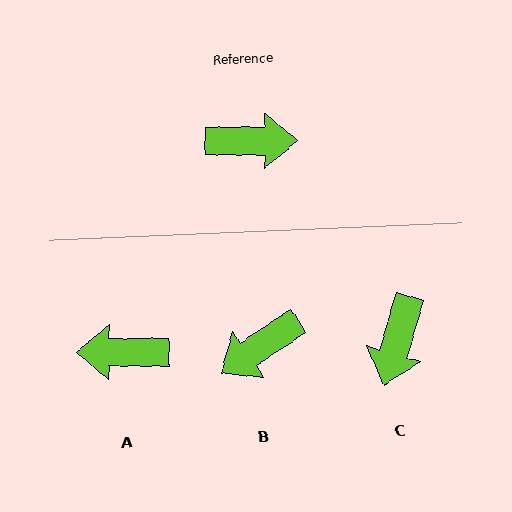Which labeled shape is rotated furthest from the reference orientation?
A, about 179 degrees away.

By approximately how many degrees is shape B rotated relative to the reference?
Approximately 146 degrees clockwise.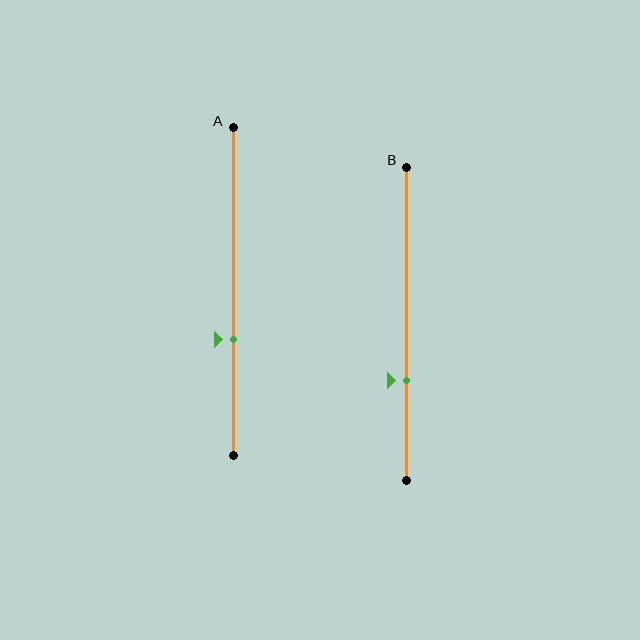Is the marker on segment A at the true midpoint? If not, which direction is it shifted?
No, the marker on segment A is shifted downward by about 15% of the segment length.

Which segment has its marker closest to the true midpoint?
Segment A has its marker closest to the true midpoint.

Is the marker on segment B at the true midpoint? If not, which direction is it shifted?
No, the marker on segment B is shifted downward by about 18% of the segment length.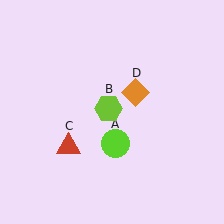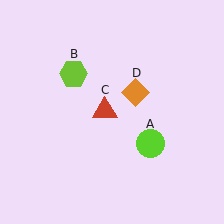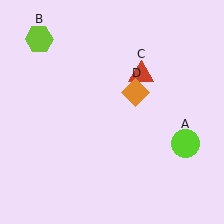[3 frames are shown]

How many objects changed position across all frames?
3 objects changed position: lime circle (object A), lime hexagon (object B), red triangle (object C).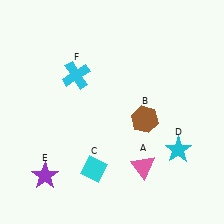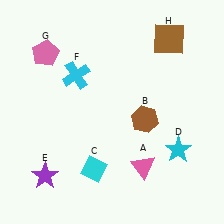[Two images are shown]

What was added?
A pink pentagon (G), a brown square (H) were added in Image 2.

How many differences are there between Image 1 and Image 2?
There are 2 differences between the two images.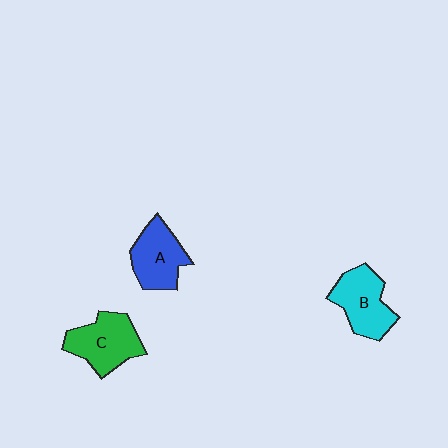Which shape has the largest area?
Shape C (green).